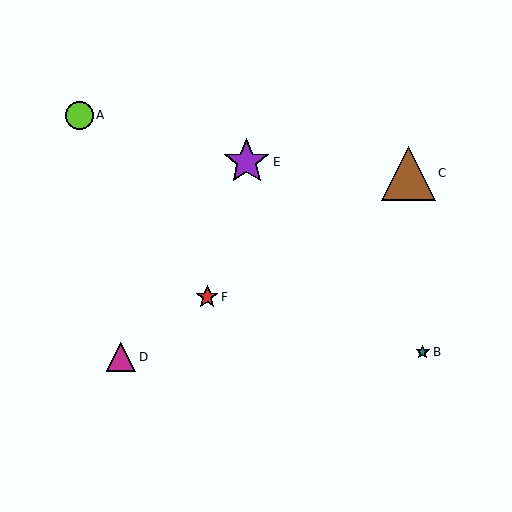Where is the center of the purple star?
The center of the purple star is at (247, 162).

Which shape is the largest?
The brown triangle (labeled C) is the largest.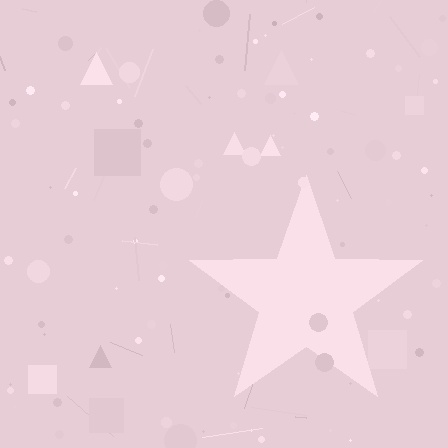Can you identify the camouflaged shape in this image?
The camouflaged shape is a star.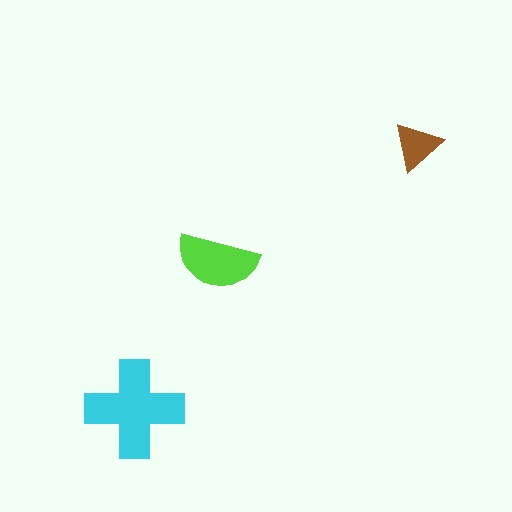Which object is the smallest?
The brown triangle.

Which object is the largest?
The cyan cross.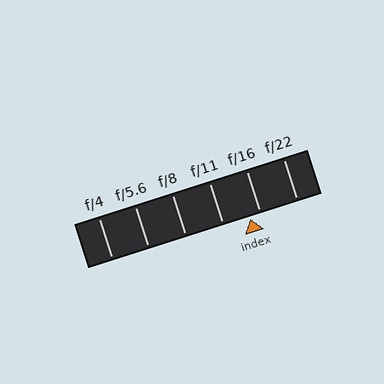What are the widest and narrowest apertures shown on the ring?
The widest aperture shown is f/4 and the narrowest is f/22.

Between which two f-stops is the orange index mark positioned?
The index mark is between f/11 and f/16.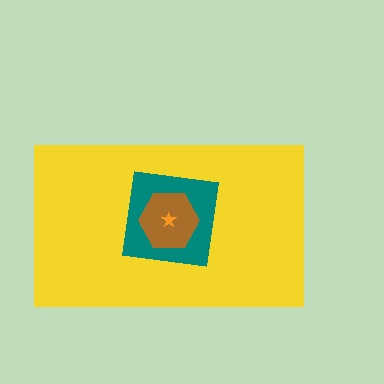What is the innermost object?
The orange star.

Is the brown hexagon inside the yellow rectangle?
Yes.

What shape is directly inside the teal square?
The brown hexagon.